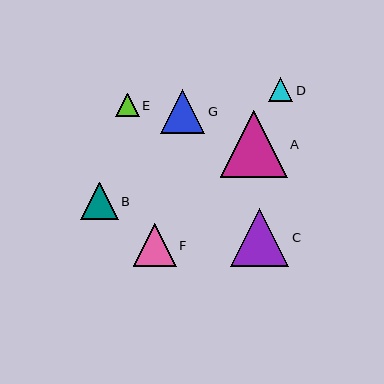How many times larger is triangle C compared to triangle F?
Triangle C is approximately 1.4 times the size of triangle F.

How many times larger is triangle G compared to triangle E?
Triangle G is approximately 1.9 times the size of triangle E.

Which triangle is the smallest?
Triangle E is the smallest with a size of approximately 24 pixels.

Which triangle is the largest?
Triangle A is the largest with a size of approximately 67 pixels.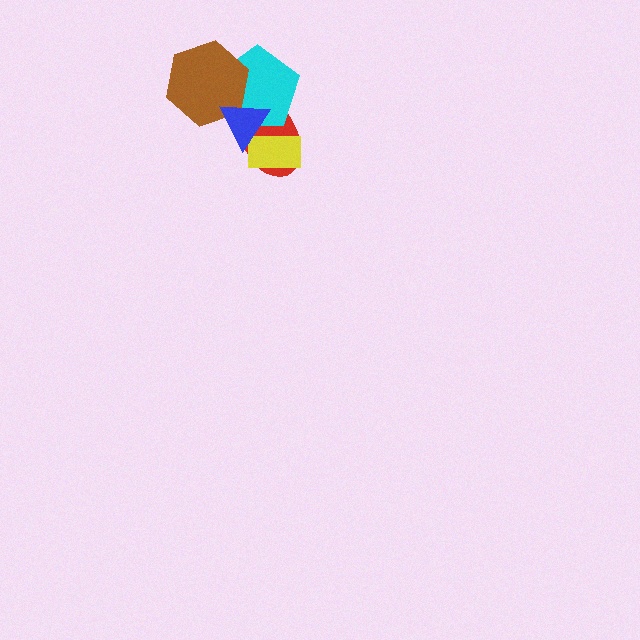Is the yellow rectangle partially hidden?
Yes, it is partially covered by another shape.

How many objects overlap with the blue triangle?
4 objects overlap with the blue triangle.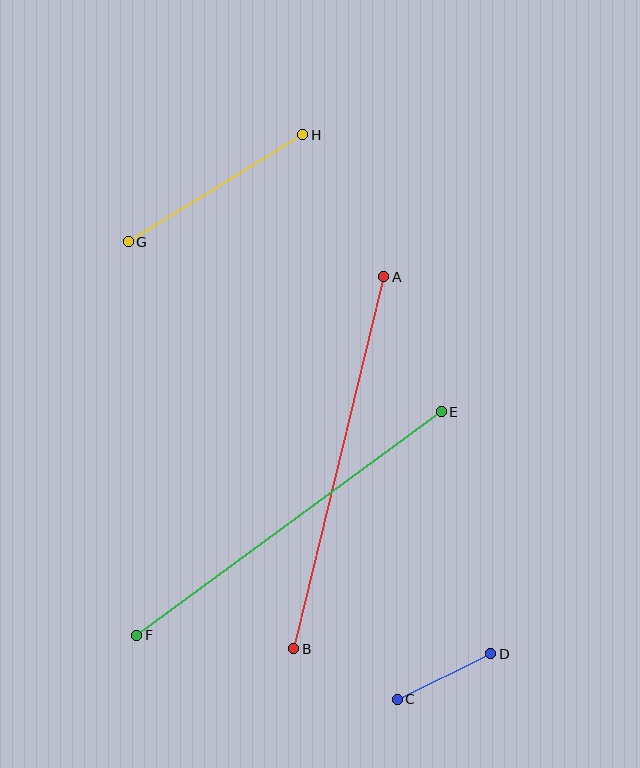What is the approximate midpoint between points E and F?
The midpoint is at approximately (289, 523) pixels.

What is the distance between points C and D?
The distance is approximately 104 pixels.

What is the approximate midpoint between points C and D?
The midpoint is at approximately (444, 676) pixels.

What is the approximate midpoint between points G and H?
The midpoint is at approximately (216, 188) pixels.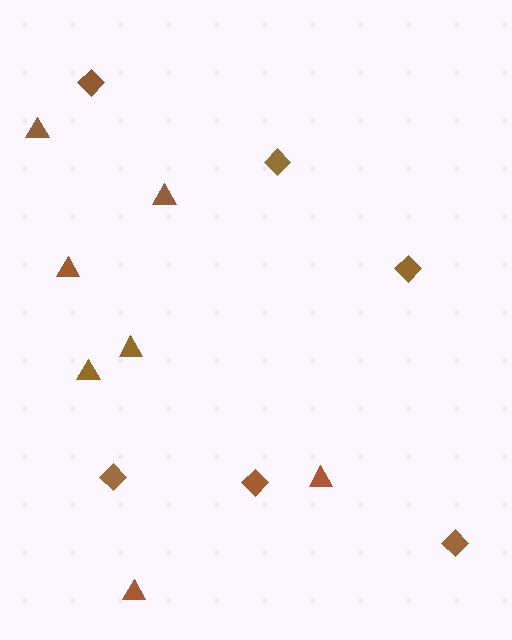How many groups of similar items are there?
There are 2 groups: one group of diamonds (6) and one group of triangles (7).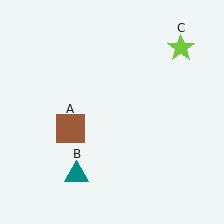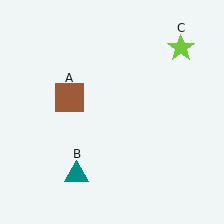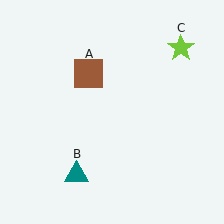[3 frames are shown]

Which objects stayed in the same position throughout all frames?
Teal triangle (object B) and lime star (object C) remained stationary.